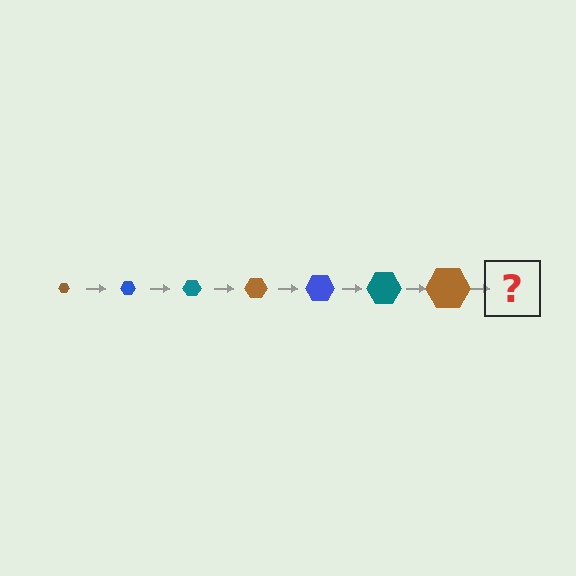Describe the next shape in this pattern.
It should be a blue hexagon, larger than the previous one.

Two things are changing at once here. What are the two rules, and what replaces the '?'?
The two rules are that the hexagon grows larger each step and the color cycles through brown, blue, and teal. The '?' should be a blue hexagon, larger than the previous one.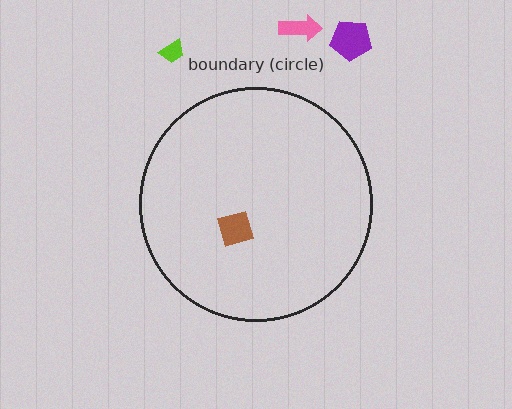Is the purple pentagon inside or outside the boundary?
Outside.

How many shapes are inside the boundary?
1 inside, 3 outside.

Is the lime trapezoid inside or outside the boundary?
Outside.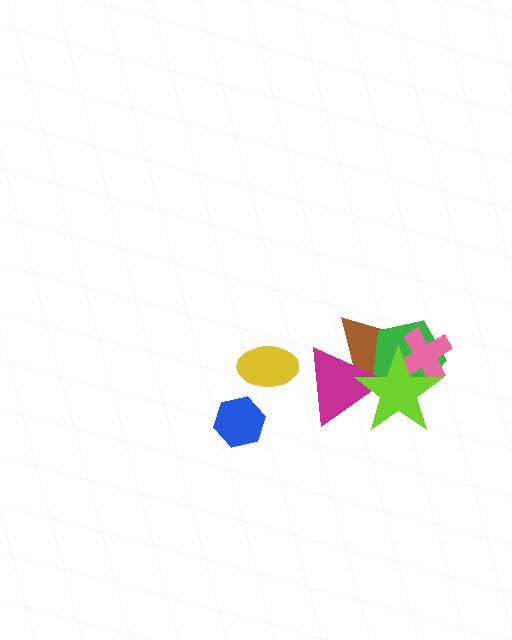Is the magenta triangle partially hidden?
Yes, it is partially covered by another shape.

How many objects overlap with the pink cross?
3 objects overlap with the pink cross.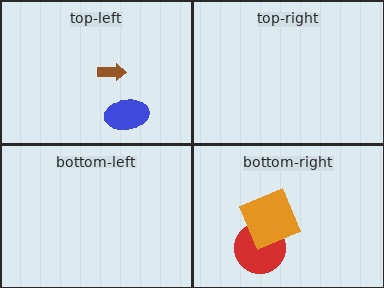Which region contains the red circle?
The bottom-right region.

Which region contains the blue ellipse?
The top-left region.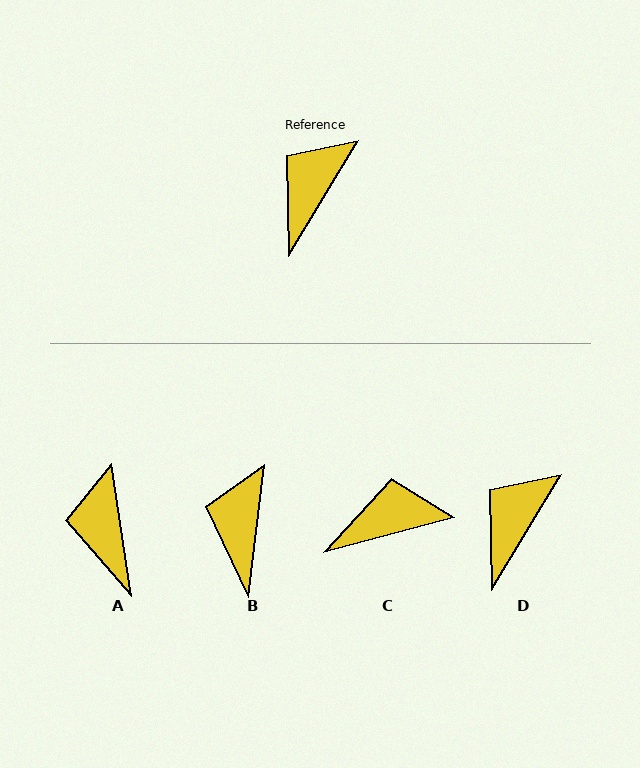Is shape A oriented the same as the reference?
No, it is off by about 40 degrees.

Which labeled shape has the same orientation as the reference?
D.